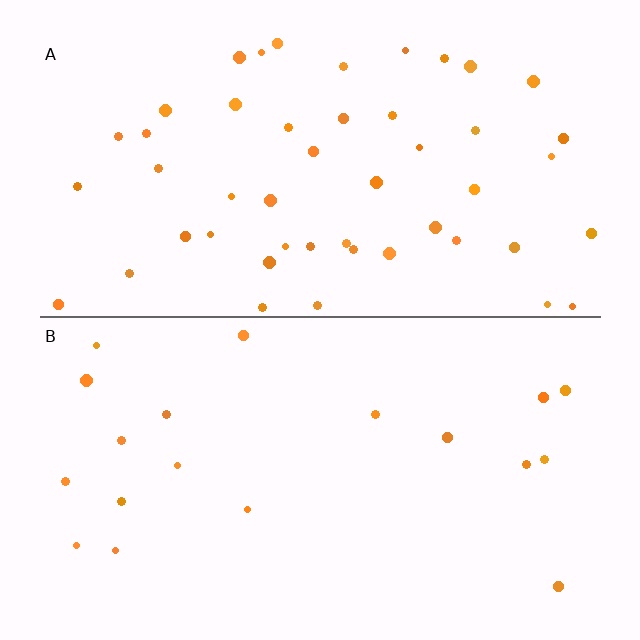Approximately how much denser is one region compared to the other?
Approximately 2.5× — region A over region B.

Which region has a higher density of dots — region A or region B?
A (the top).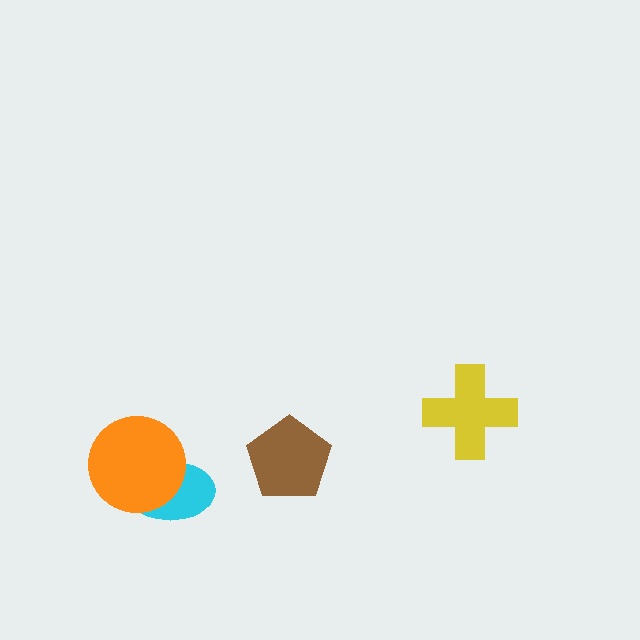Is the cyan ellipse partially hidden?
Yes, it is partially covered by another shape.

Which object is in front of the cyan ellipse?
The orange circle is in front of the cyan ellipse.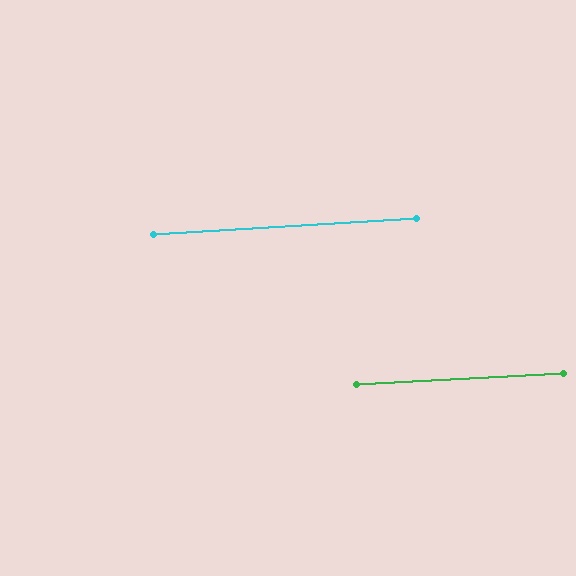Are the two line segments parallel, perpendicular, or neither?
Parallel — their directions differ by only 0.6°.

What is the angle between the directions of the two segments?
Approximately 1 degree.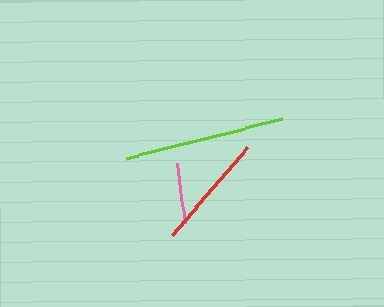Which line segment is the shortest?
The pink line is the shortest at approximately 61 pixels.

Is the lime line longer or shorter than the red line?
The lime line is longer than the red line.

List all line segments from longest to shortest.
From longest to shortest: lime, red, pink.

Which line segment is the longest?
The lime line is the longest at approximately 161 pixels.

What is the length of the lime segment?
The lime segment is approximately 161 pixels long.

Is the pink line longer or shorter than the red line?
The red line is longer than the pink line.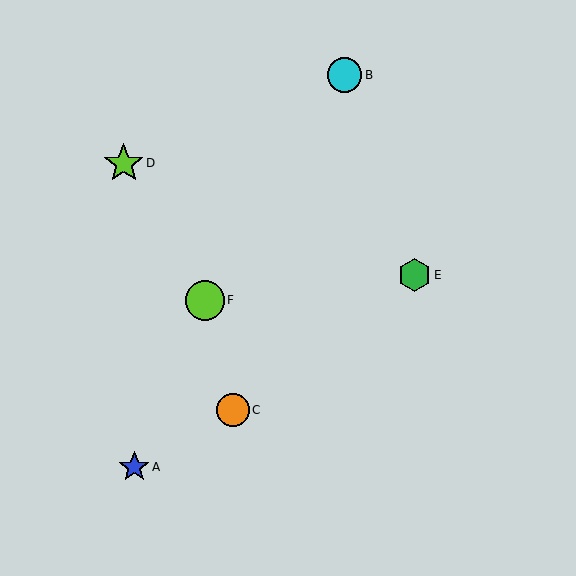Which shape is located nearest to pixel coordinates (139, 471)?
The blue star (labeled A) at (134, 467) is nearest to that location.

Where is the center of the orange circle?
The center of the orange circle is at (233, 410).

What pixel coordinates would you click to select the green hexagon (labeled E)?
Click at (414, 275) to select the green hexagon E.